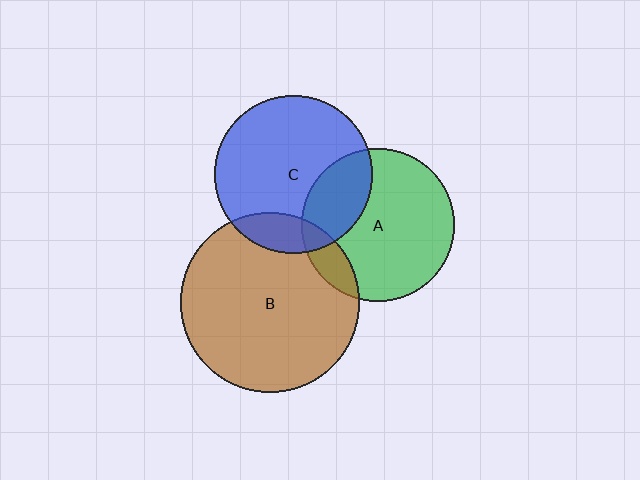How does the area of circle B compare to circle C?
Approximately 1.3 times.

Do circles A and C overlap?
Yes.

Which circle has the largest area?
Circle B (brown).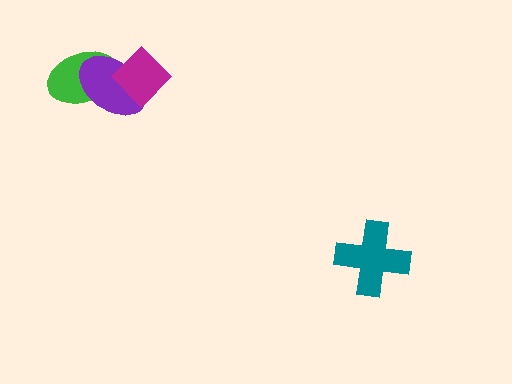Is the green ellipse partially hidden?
Yes, it is partially covered by another shape.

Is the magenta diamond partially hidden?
No, no other shape covers it.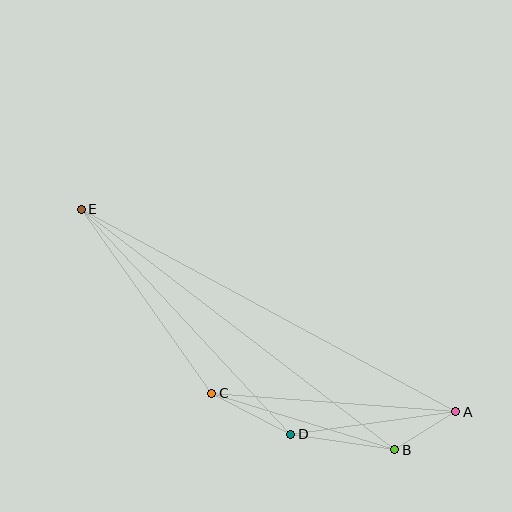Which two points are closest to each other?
Points A and B are closest to each other.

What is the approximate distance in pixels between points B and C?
The distance between B and C is approximately 191 pixels.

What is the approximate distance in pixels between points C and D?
The distance between C and D is approximately 89 pixels.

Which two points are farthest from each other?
Points A and E are farthest from each other.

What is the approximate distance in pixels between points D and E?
The distance between D and E is approximately 307 pixels.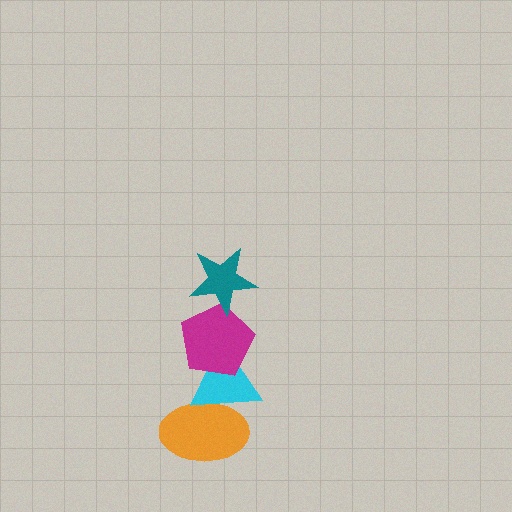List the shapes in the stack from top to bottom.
From top to bottom: the teal star, the magenta pentagon, the cyan triangle, the orange ellipse.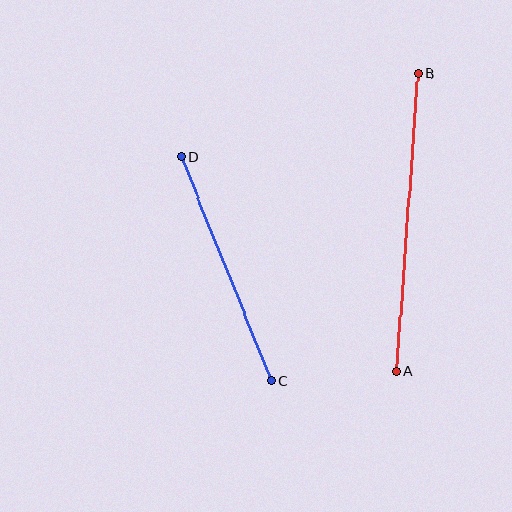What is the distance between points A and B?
The distance is approximately 298 pixels.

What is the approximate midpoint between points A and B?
The midpoint is at approximately (407, 223) pixels.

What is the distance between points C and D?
The distance is approximately 241 pixels.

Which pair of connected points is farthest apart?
Points A and B are farthest apart.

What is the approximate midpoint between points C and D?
The midpoint is at approximately (226, 269) pixels.